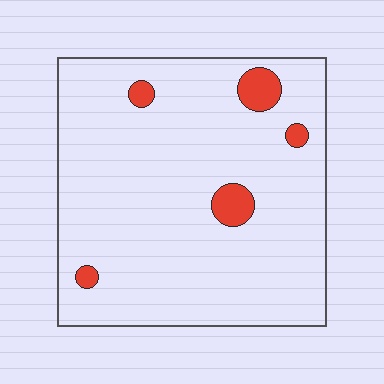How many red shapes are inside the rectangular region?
5.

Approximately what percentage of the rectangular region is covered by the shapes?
Approximately 5%.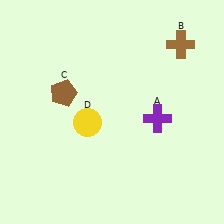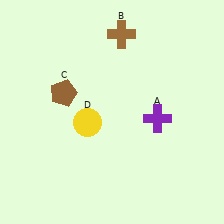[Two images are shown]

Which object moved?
The brown cross (B) moved left.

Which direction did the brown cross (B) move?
The brown cross (B) moved left.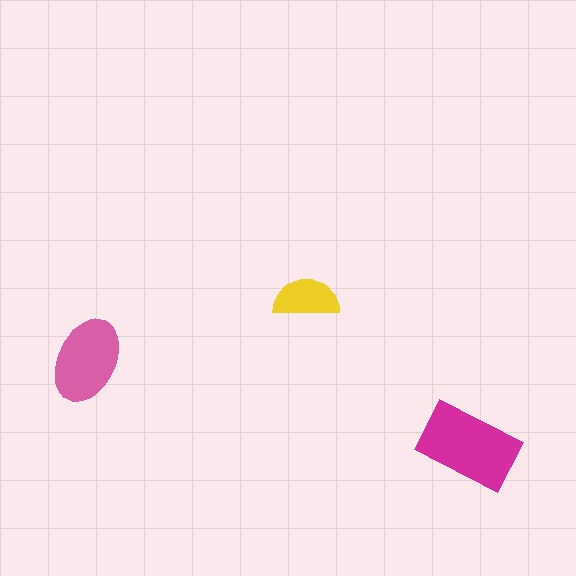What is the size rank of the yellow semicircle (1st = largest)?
3rd.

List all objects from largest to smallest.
The magenta rectangle, the pink ellipse, the yellow semicircle.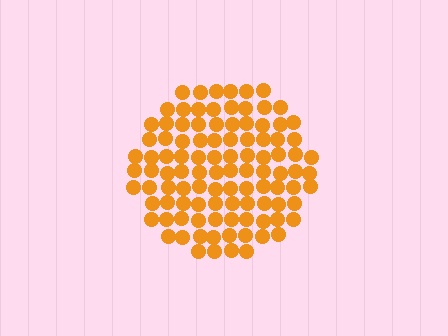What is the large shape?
The large shape is a circle.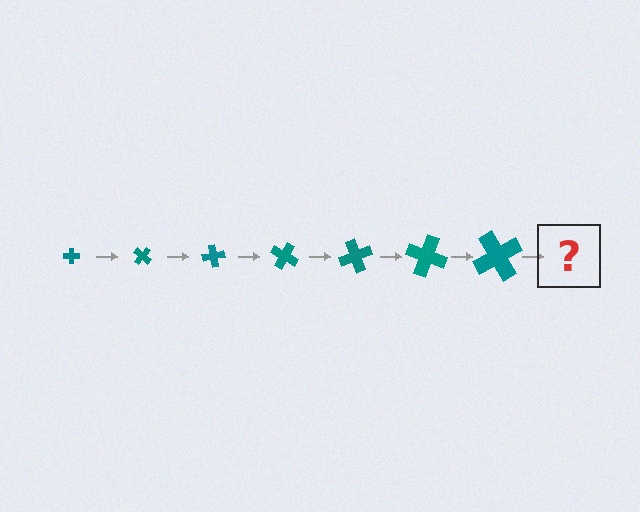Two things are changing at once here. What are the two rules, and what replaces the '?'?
The two rules are that the cross grows larger each step and it rotates 40 degrees each step. The '?' should be a cross, larger than the previous one and rotated 280 degrees from the start.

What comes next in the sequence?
The next element should be a cross, larger than the previous one and rotated 280 degrees from the start.